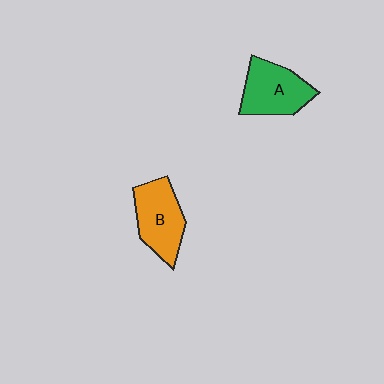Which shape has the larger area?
Shape A (green).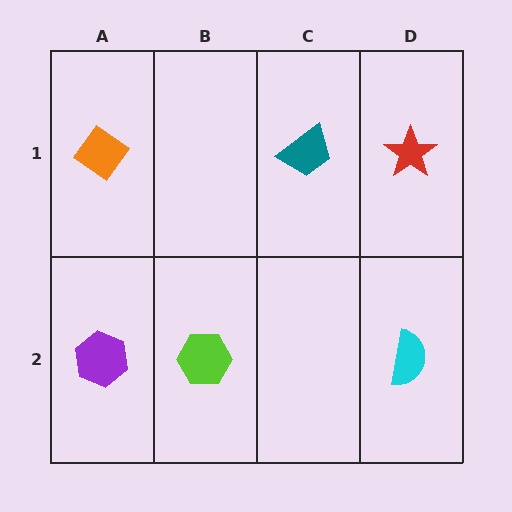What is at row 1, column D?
A red star.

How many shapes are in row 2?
3 shapes.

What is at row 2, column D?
A cyan semicircle.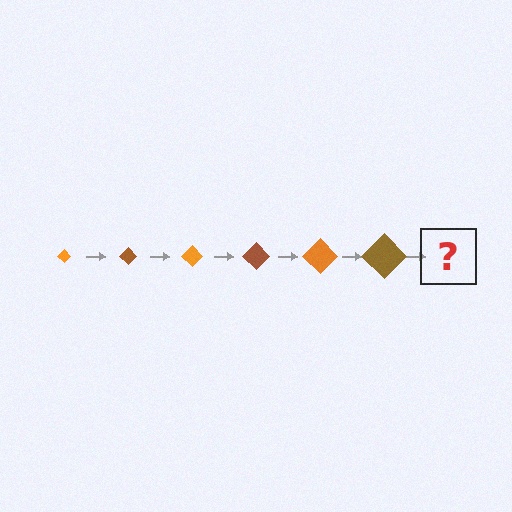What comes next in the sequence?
The next element should be an orange diamond, larger than the previous one.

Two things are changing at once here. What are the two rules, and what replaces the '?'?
The two rules are that the diamond grows larger each step and the color cycles through orange and brown. The '?' should be an orange diamond, larger than the previous one.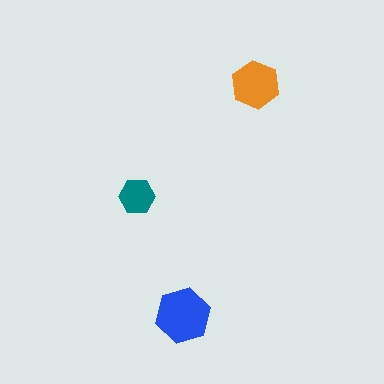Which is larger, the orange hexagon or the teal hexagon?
The orange one.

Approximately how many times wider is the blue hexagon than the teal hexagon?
About 1.5 times wider.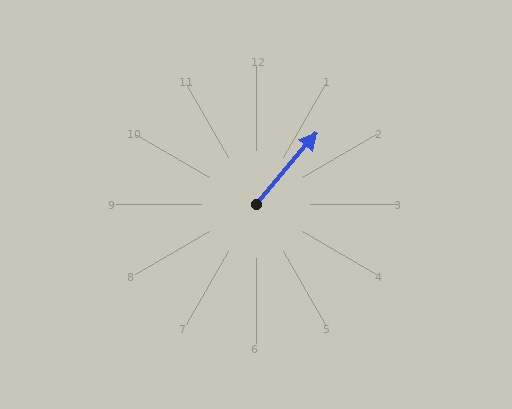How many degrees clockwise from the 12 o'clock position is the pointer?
Approximately 40 degrees.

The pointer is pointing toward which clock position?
Roughly 1 o'clock.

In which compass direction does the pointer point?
Northeast.